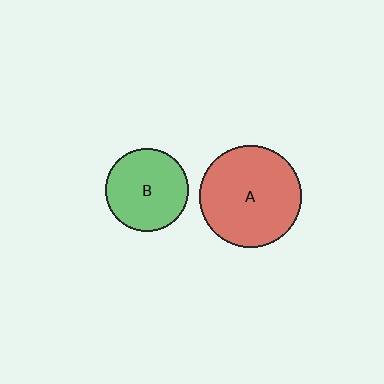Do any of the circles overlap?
No, none of the circles overlap.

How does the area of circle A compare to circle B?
Approximately 1.5 times.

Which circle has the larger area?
Circle A (red).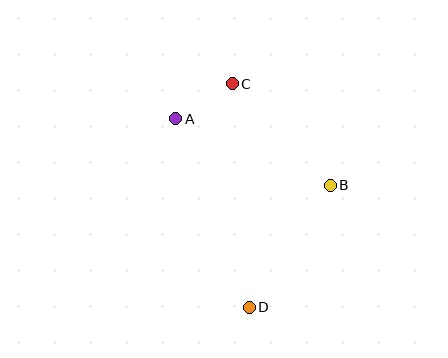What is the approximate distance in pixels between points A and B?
The distance between A and B is approximately 168 pixels.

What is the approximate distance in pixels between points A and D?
The distance between A and D is approximately 202 pixels.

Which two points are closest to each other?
Points A and C are closest to each other.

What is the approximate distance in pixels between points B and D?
The distance between B and D is approximately 146 pixels.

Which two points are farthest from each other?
Points C and D are farthest from each other.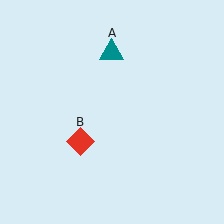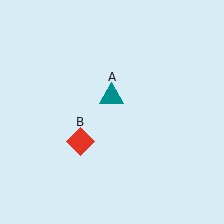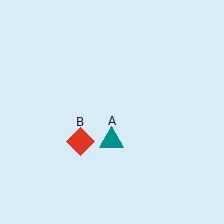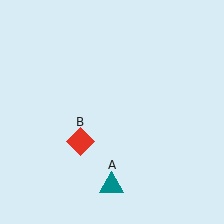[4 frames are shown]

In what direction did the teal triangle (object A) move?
The teal triangle (object A) moved down.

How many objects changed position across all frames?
1 object changed position: teal triangle (object A).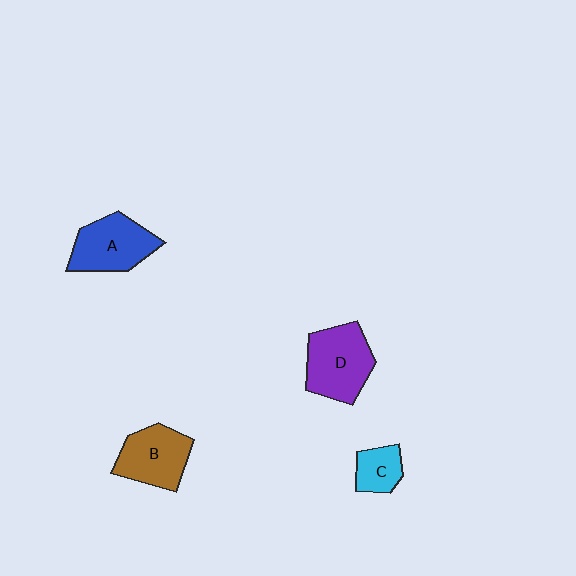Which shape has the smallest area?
Shape C (cyan).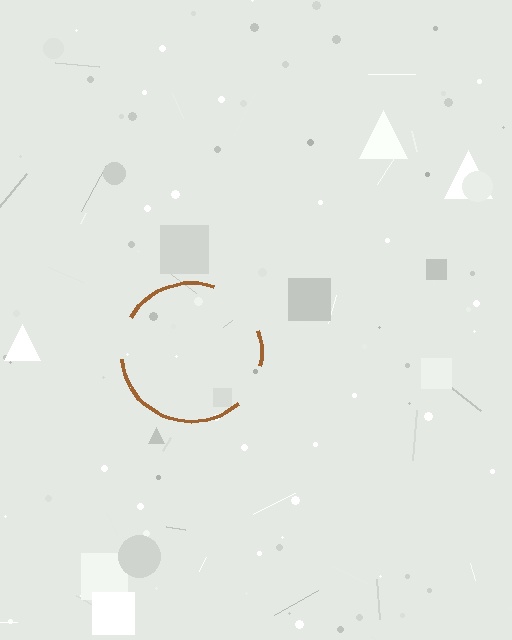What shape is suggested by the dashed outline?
The dashed outline suggests a circle.